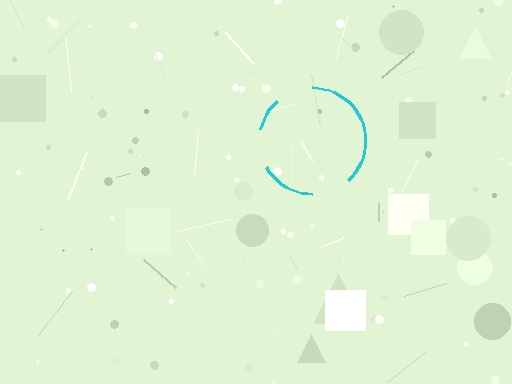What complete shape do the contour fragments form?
The contour fragments form a circle.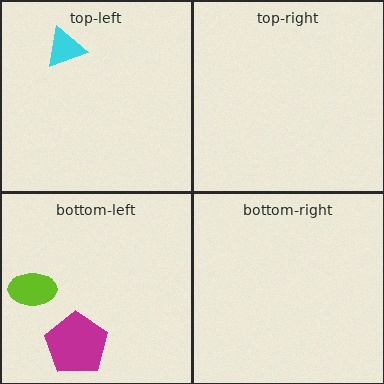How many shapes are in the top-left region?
1.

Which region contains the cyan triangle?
The top-left region.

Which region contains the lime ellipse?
The bottom-left region.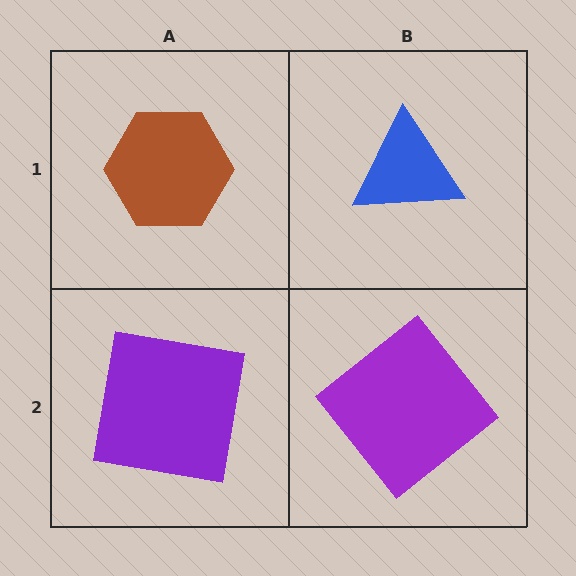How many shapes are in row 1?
2 shapes.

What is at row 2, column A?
A purple square.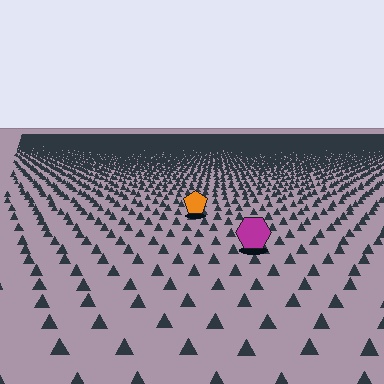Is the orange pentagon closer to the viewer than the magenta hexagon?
No. The magenta hexagon is closer — you can tell from the texture gradient: the ground texture is coarser near it.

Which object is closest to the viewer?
The magenta hexagon is closest. The texture marks near it are larger and more spread out.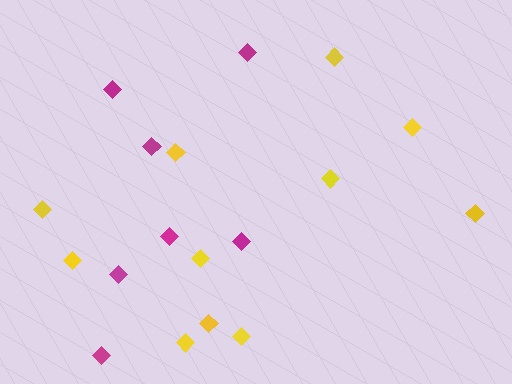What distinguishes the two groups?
There are 2 groups: one group of magenta diamonds (7) and one group of yellow diamonds (11).